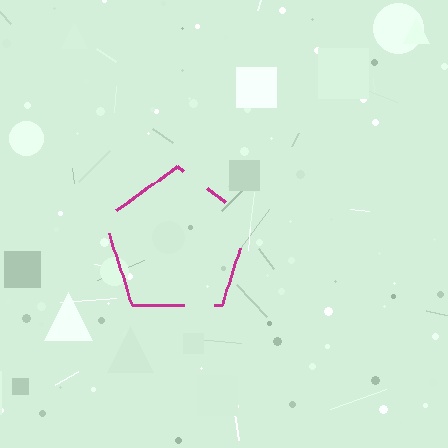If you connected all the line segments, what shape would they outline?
They would outline a pentagon.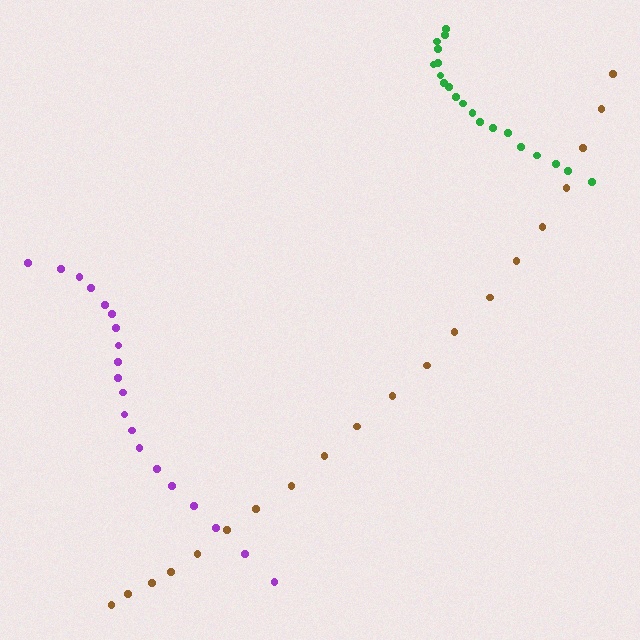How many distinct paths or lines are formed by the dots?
There are 3 distinct paths.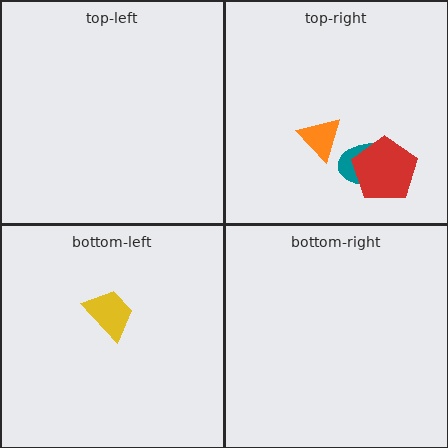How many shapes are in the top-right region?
3.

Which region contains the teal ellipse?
The top-right region.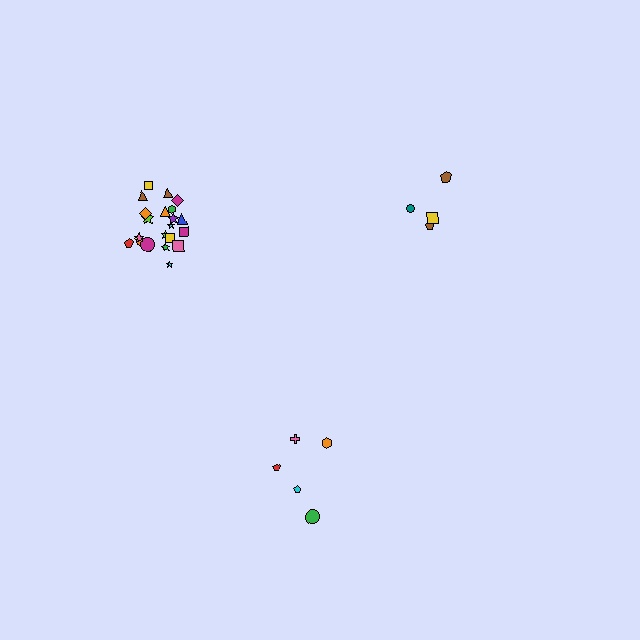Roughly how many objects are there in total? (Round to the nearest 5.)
Roughly 30 objects in total.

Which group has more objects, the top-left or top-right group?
The top-left group.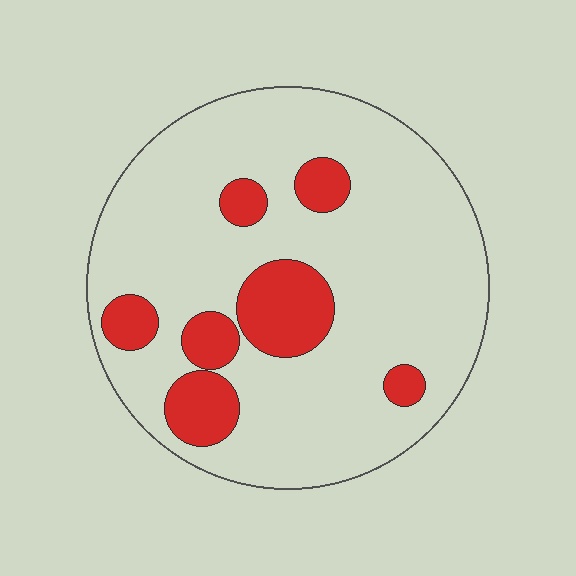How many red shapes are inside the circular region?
7.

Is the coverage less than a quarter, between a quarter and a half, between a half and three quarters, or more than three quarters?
Less than a quarter.